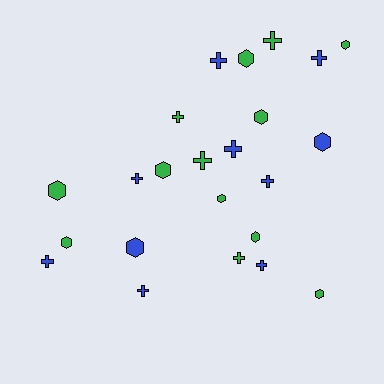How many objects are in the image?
There are 23 objects.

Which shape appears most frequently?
Cross, with 12 objects.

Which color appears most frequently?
Green, with 13 objects.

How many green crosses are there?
There are 4 green crosses.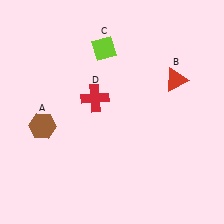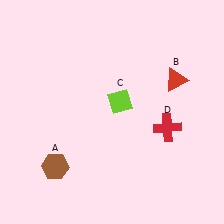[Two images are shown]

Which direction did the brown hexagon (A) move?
The brown hexagon (A) moved down.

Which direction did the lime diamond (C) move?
The lime diamond (C) moved down.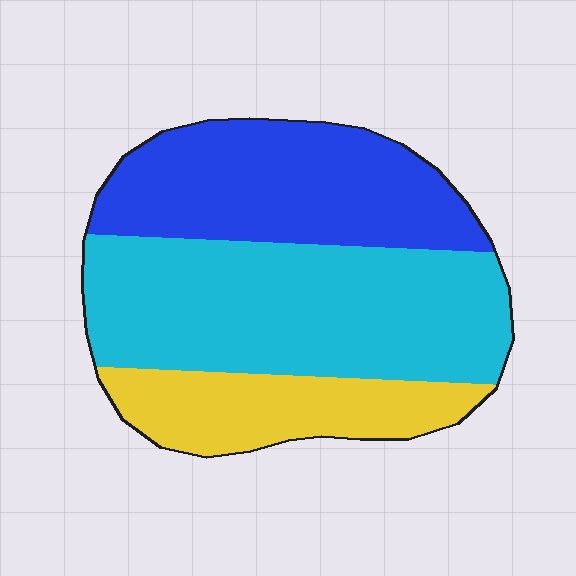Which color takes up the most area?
Cyan, at roughly 45%.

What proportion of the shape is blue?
Blue takes up between a quarter and a half of the shape.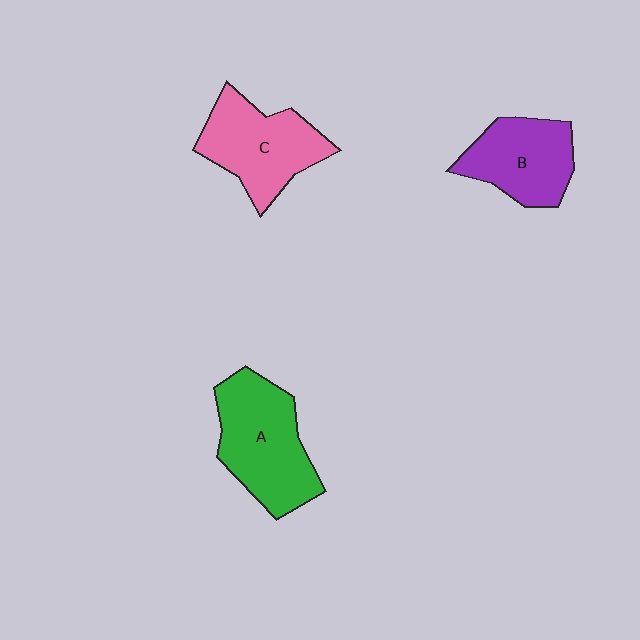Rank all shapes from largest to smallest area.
From largest to smallest: A (green), C (pink), B (purple).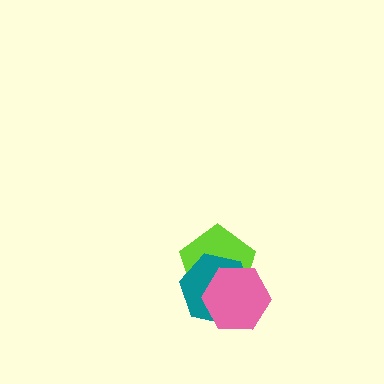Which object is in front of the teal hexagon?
The pink hexagon is in front of the teal hexagon.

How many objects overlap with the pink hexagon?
2 objects overlap with the pink hexagon.